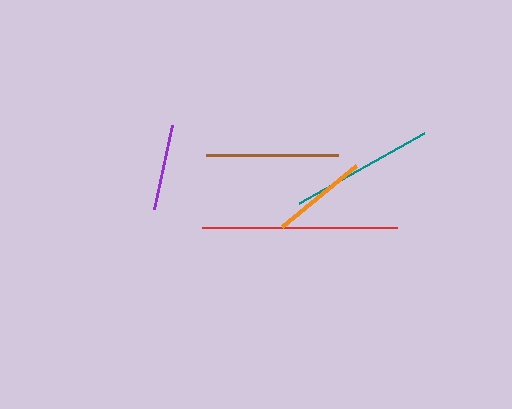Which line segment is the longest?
The red line is the longest at approximately 195 pixels.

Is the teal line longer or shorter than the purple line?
The teal line is longer than the purple line.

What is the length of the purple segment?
The purple segment is approximately 87 pixels long.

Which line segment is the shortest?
The purple line is the shortest at approximately 87 pixels.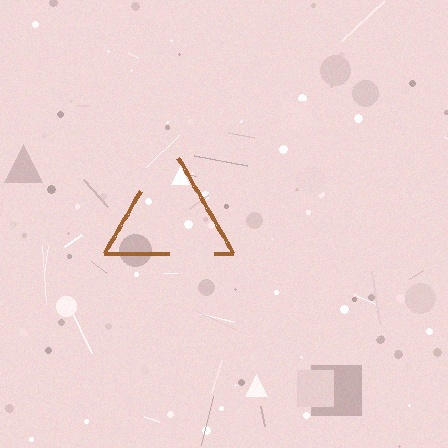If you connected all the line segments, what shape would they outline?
They would outline a triangle.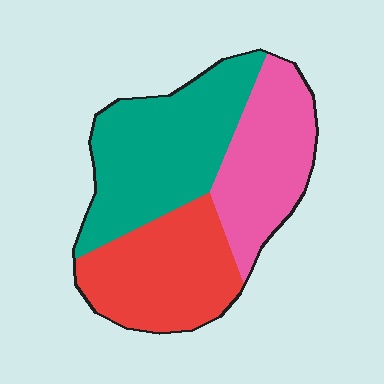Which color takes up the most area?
Teal, at roughly 40%.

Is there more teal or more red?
Teal.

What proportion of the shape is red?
Red takes up about one third (1/3) of the shape.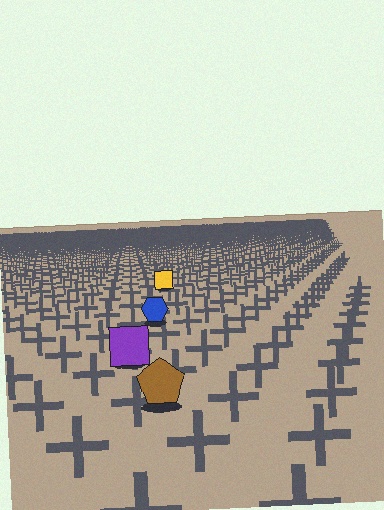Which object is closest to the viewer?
The brown pentagon is closest. The texture marks near it are larger and more spread out.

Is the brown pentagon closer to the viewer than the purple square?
Yes. The brown pentagon is closer — you can tell from the texture gradient: the ground texture is coarser near it.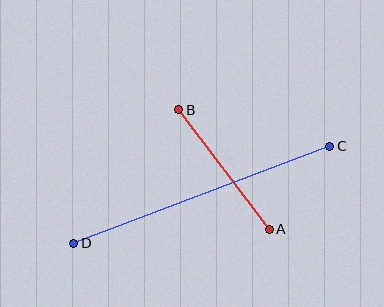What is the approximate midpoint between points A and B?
The midpoint is at approximately (224, 170) pixels.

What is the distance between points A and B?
The distance is approximately 150 pixels.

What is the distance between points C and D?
The distance is approximately 274 pixels.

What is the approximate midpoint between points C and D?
The midpoint is at approximately (202, 195) pixels.